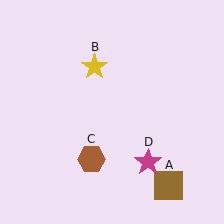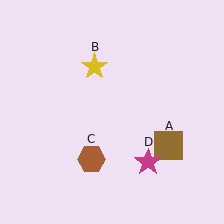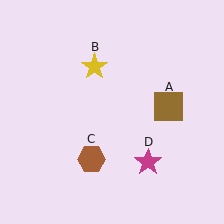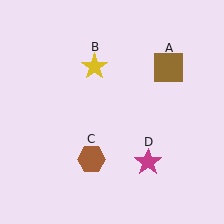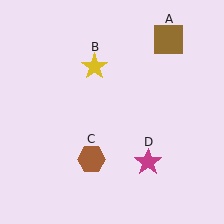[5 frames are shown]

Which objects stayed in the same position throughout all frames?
Yellow star (object B) and brown hexagon (object C) and magenta star (object D) remained stationary.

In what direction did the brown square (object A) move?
The brown square (object A) moved up.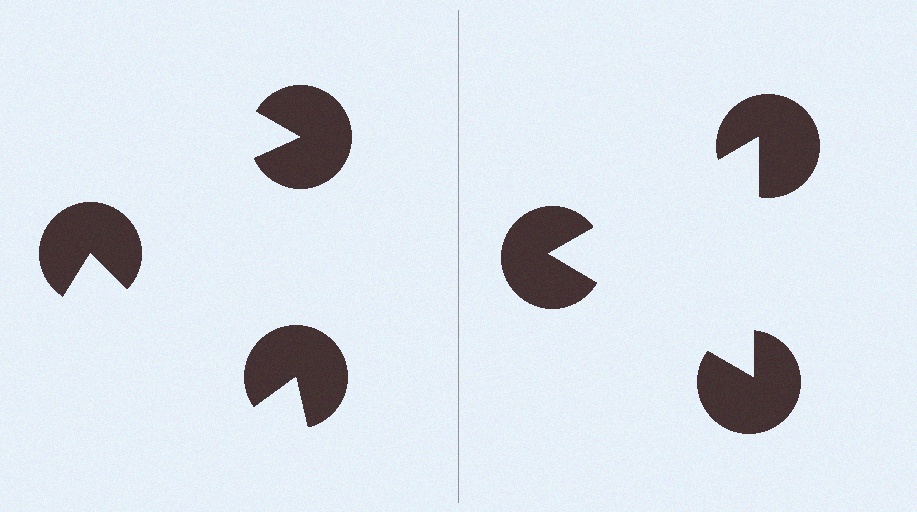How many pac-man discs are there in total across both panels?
6 — 3 on each side.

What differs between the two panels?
The pac-man discs are positioned identically on both sides; only the wedge orientations differ. On the right they align to a triangle; on the left they are misaligned.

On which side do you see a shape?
An illusory triangle appears on the right side. On the left side the wedge cuts are rotated, so no coherent shape forms.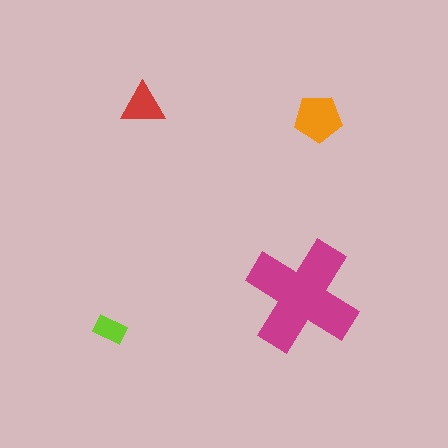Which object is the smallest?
The lime rectangle.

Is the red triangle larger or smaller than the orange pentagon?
Smaller.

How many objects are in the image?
There are 4 objects in the image.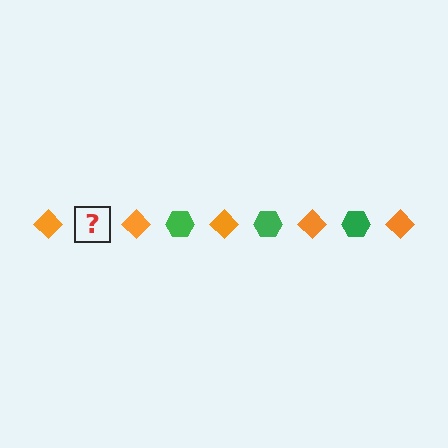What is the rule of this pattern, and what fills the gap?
The rule is that the pattern alternates between orange diamond and green hexagon. The gap should be filled with a green hexagon.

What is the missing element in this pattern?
The missing element is a green hexagon.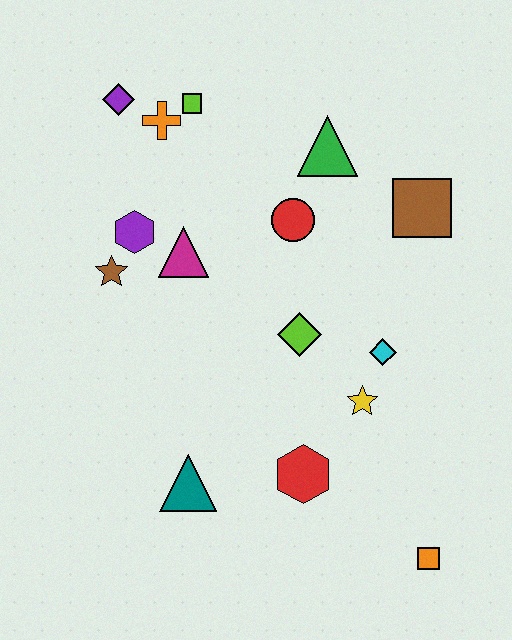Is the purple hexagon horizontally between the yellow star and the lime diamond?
No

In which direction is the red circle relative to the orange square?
The red circle is above the orange square.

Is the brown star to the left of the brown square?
Yes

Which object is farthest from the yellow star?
The purple diamond is farthest from the yellow star.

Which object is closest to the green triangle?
The red circle is closest to the green triangle.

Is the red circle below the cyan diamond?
No